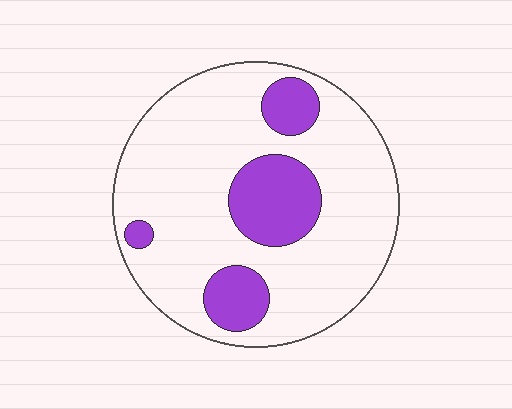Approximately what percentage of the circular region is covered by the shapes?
Approximately 20%.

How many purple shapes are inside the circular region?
4.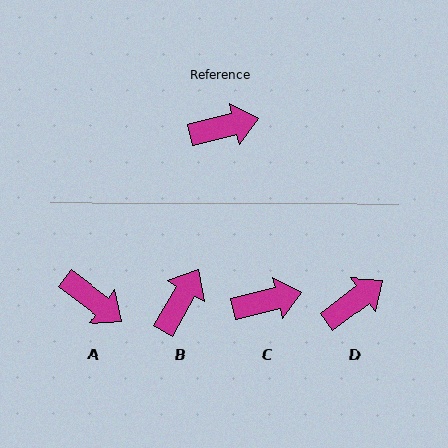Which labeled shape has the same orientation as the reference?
C.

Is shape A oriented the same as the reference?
No, it is off by about 51 degrees.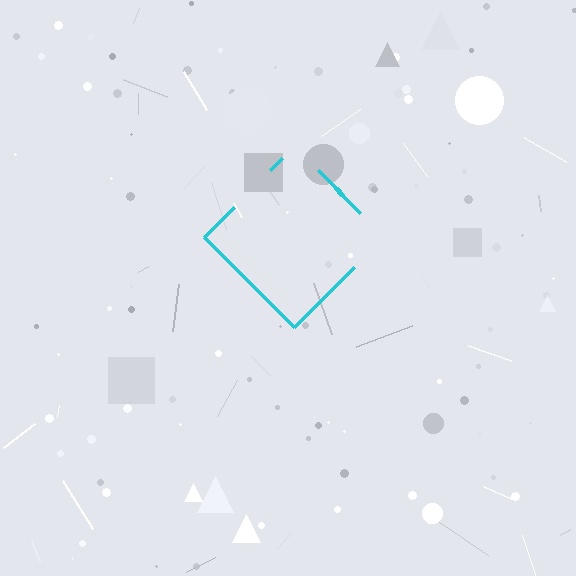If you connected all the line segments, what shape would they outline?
They would outline a diamond.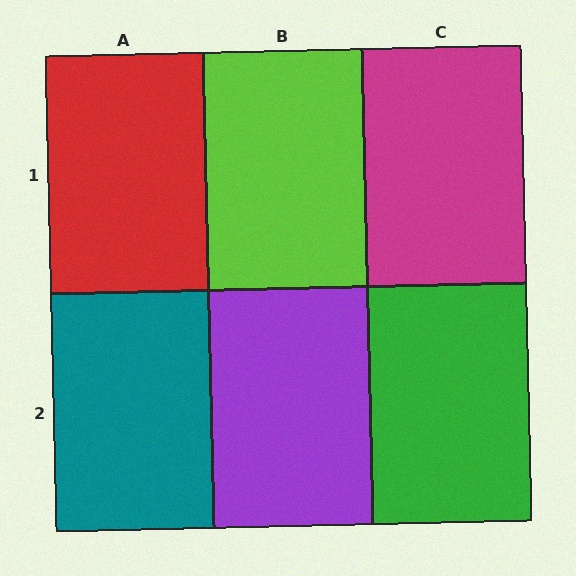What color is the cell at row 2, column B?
Purple.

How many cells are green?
1 cell is green.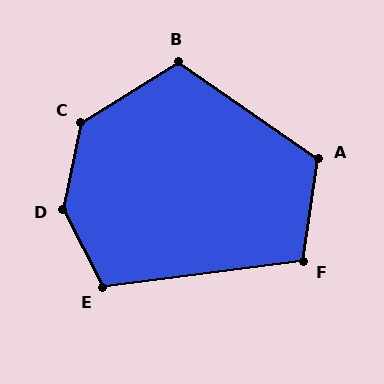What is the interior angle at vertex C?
Approximately 134 degrees (obtuse).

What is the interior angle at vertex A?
Approximately 116 degrees (obtuse).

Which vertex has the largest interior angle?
D, at approximately 141 degrees.